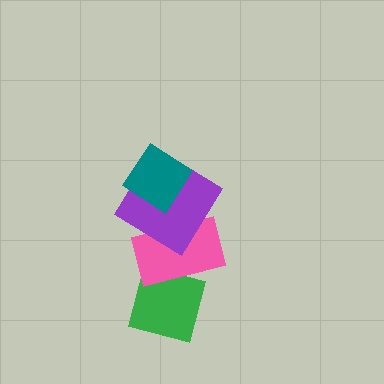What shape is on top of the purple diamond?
The teal diamond is on top of the purple diamond.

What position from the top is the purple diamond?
The purple diamond is 2nd from the top.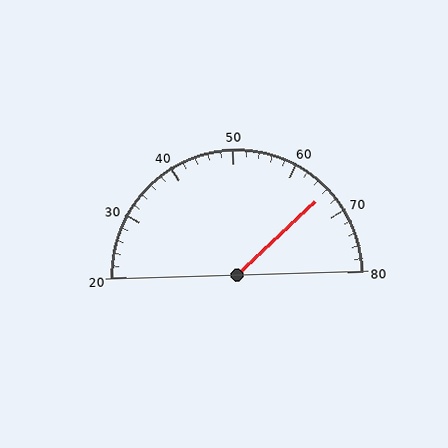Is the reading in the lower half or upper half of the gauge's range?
The reading is in the upper half of the range (20 to 80).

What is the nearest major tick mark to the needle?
The nearest major tick mark is 70.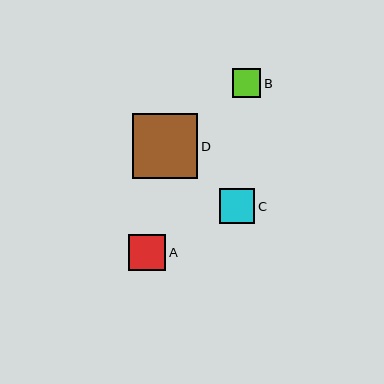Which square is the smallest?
Square B is the smallest with a size of approximately 29 pixels.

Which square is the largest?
Square D is the largest with a size of approximately 65 pixels.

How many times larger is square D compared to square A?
Square D is approximately 1.8 times the size of square A.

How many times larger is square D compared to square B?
Square D is approximately 2.3 times the size of square B.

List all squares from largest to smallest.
From largest to smallest: D, A, C, B.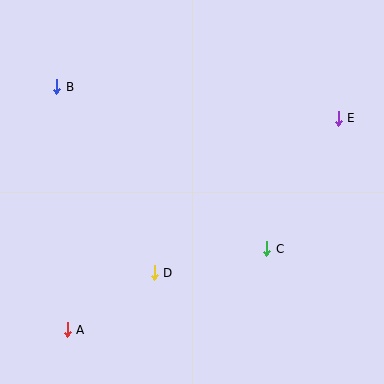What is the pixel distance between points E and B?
The distance between E and B is 283 pixels.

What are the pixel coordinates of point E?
Point E is at (338, 118).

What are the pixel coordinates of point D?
Point D is at (154, 273).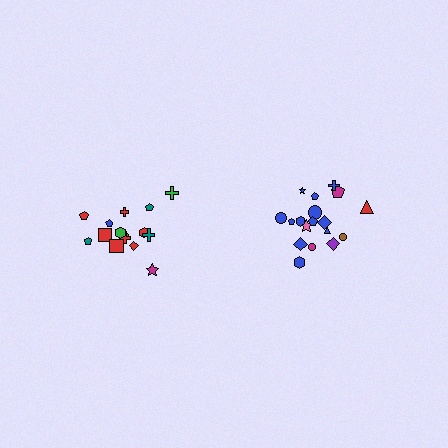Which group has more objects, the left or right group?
The right group.